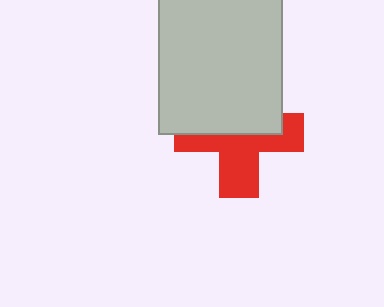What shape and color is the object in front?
The object in front is a light gray rectangle.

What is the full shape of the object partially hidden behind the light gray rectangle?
The partially hidden object is a red cross.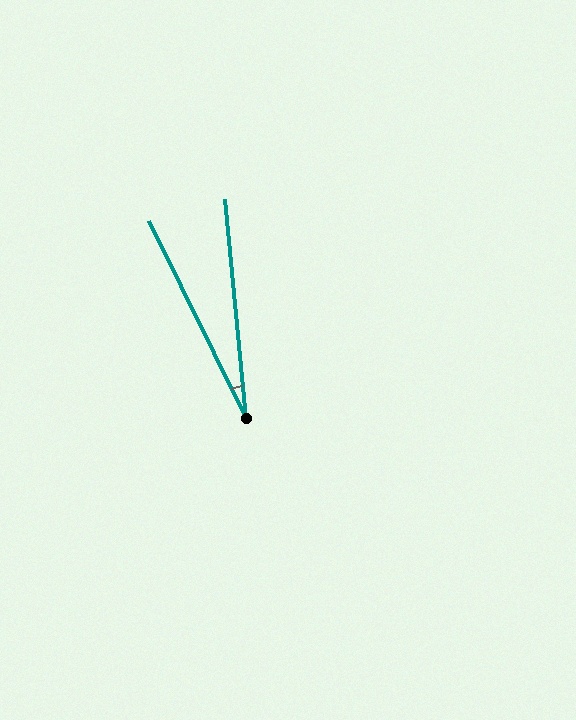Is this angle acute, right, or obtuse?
It is acute.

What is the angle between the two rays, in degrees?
Approximately 21 degrees.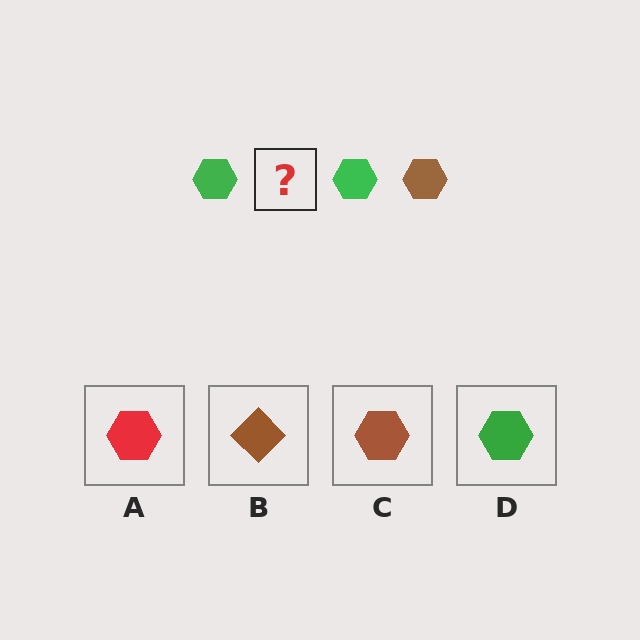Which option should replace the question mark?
Option C.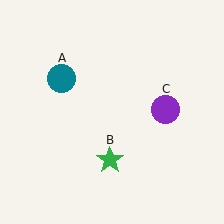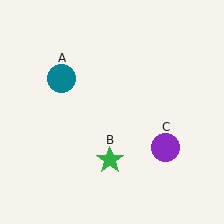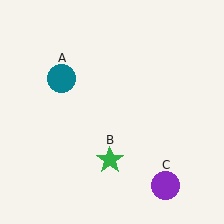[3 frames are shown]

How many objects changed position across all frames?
1 object changed position: purple circle (object C).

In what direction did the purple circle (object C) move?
The purple circle (object C) moved down.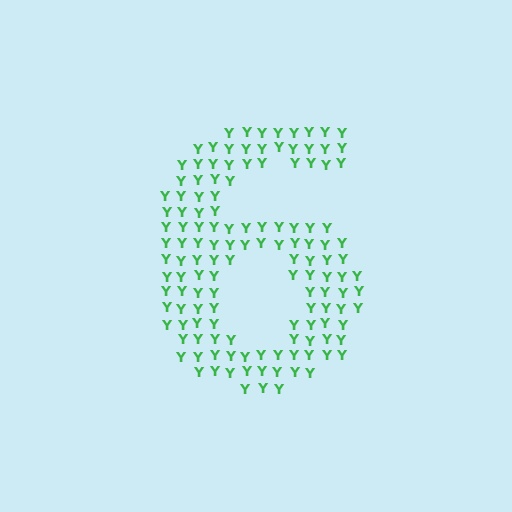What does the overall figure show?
The overall figure shows the digit 6.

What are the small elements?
The small elements are letter Y's.